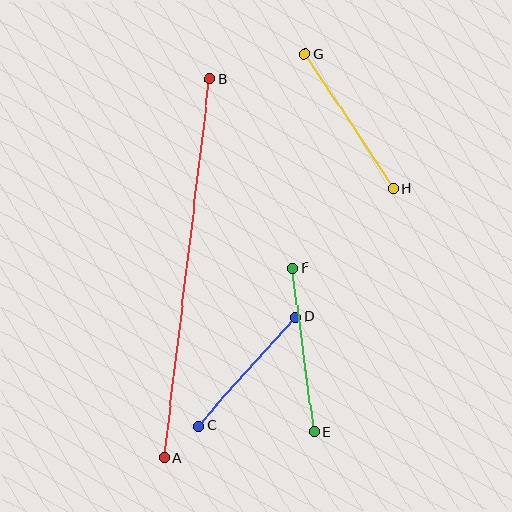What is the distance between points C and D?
The distance is approximately 146 pixels.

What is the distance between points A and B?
The distance is approximately 381 pixels.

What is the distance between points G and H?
The distance is approximately 161 pixels.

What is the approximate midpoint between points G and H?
The midpoint is at approximately (349, 121) pixels.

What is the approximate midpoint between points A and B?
The midpoint is at approximately (187, 268) pixels.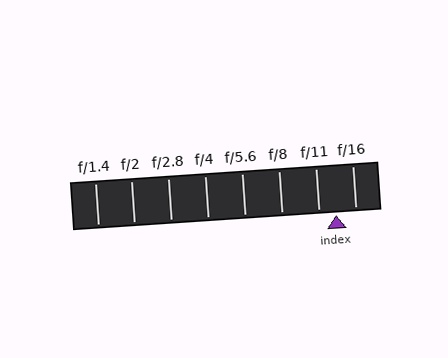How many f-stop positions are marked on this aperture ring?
There are 8 f-stop positions marked.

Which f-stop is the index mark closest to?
The index mark is closest to f/11.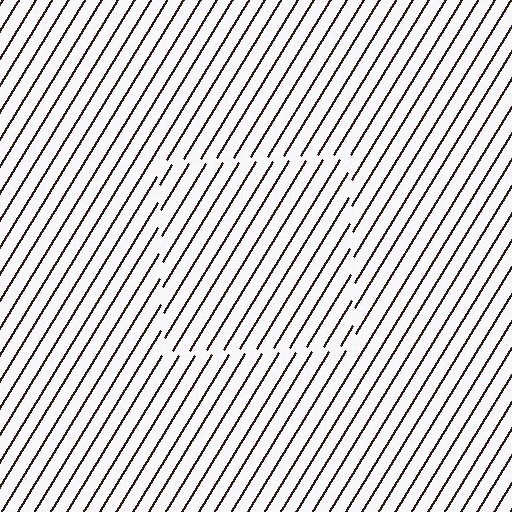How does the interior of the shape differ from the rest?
The interior of the shape contains the same grating, shifted by half a period — the contour is defined by the phase discontinuity where line-ends from the inner and outer gratings abut.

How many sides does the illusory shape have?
4 sides — the line-ends trace a square.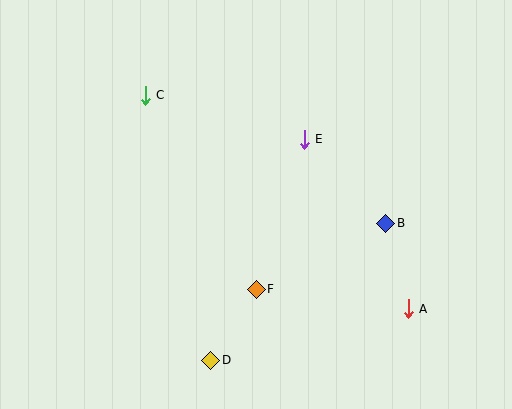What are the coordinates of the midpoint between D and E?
The midpoint between D and E is at (257, 250).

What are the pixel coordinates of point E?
Point E is at (304, 139).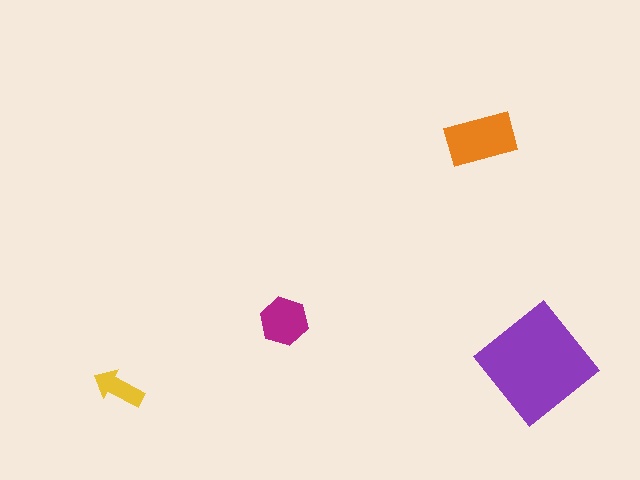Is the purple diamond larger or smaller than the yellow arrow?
Larger.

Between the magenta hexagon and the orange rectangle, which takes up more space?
The orange rectangle.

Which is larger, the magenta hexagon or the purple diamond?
The purple diamond.